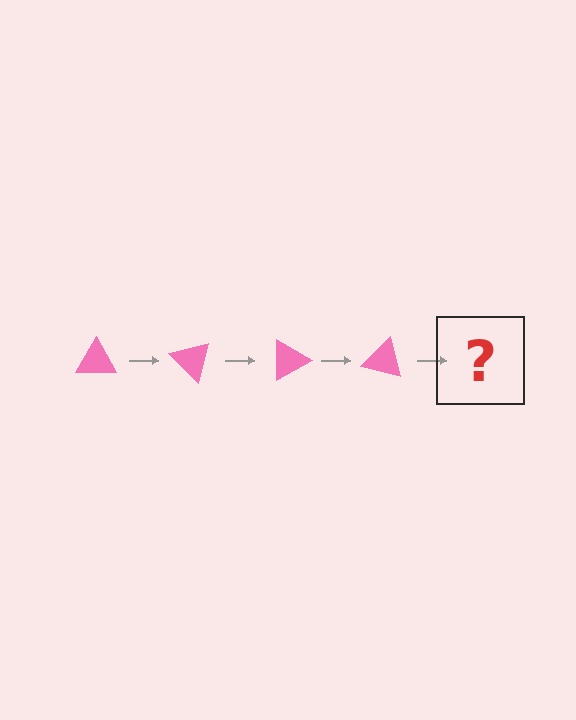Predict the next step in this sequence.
The next step is a pink triangle rotated 180 degrees.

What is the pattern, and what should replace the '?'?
The pattern is that the triangle rotates 45 degrees each step. The '?' should be a pink triangle rotated 180 degrees.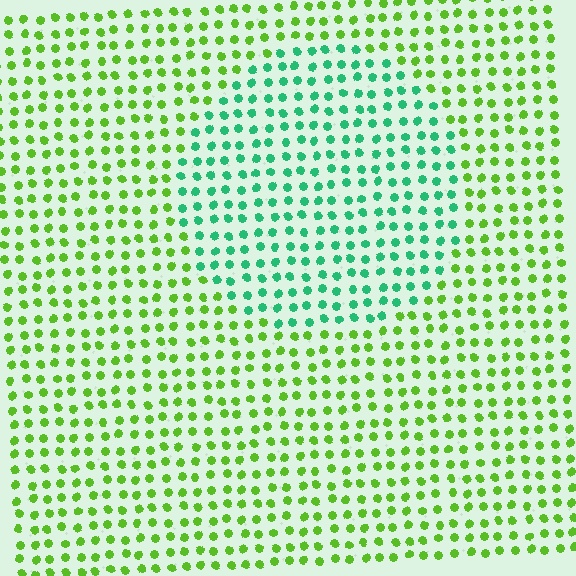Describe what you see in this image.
The image is filled with small lime elements in a uniform arrangement. A circle-shaped region is visible where the elements are tinted to a slightly different hue, forming a subtle color boundary.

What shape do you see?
I see a circle.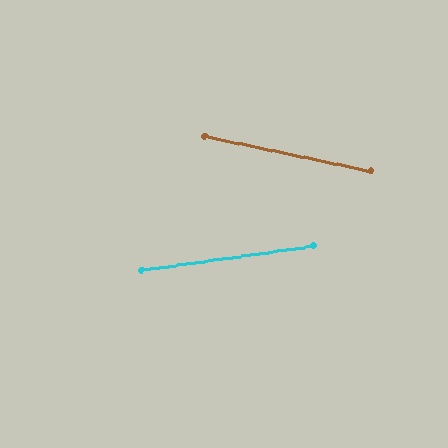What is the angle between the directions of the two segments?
Approximately 20 degrees.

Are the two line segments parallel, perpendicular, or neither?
Neither parallel nor perpendicular — they differ by about 20°.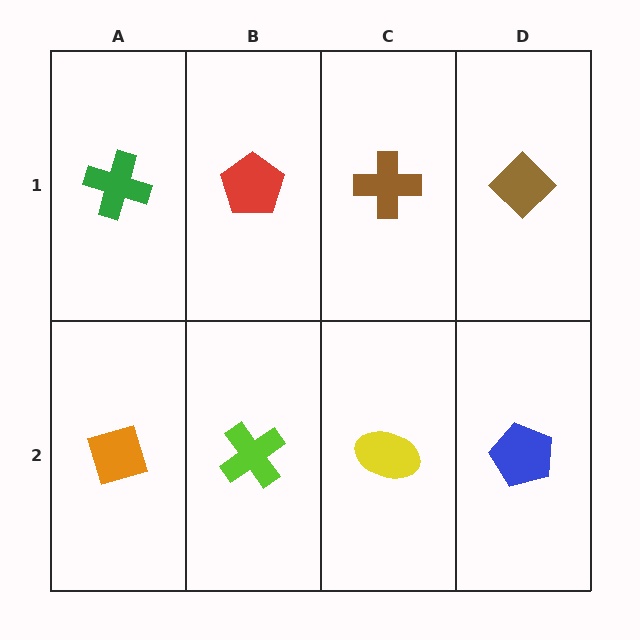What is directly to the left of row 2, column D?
A yellow ellipse.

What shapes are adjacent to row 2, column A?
A green cross (row 1, column A), a lime cross (row 2, column B).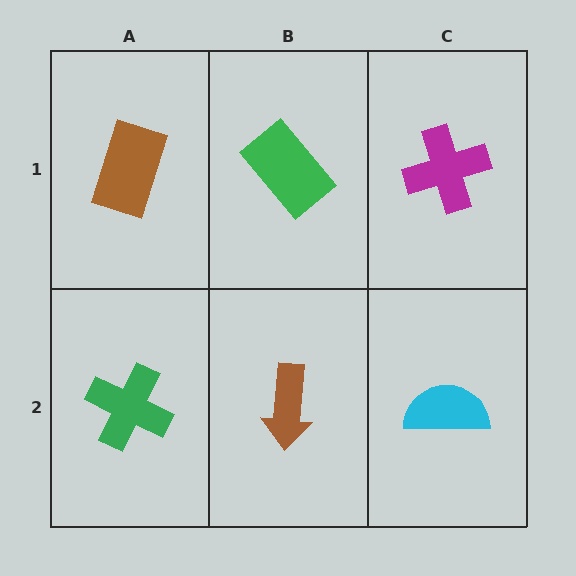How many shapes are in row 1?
3 shapes.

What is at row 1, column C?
A magenta cross.